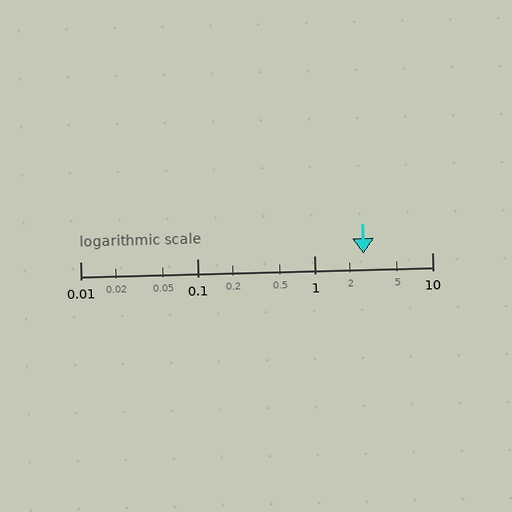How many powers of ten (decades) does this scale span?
The scale spans 3 decades, from 0.01 to 10.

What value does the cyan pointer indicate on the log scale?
The pointer indicates approximately 2.6.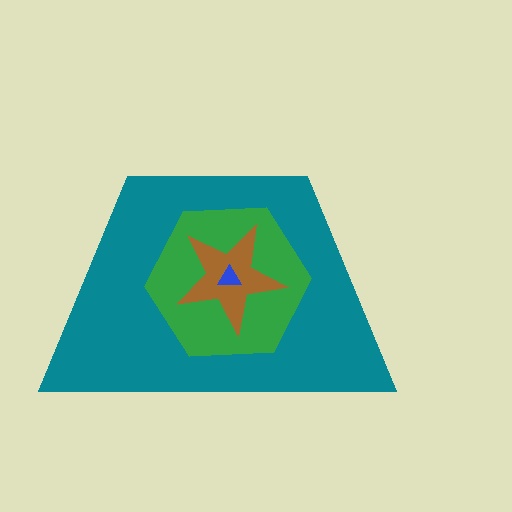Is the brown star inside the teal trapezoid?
Yes.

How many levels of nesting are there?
4.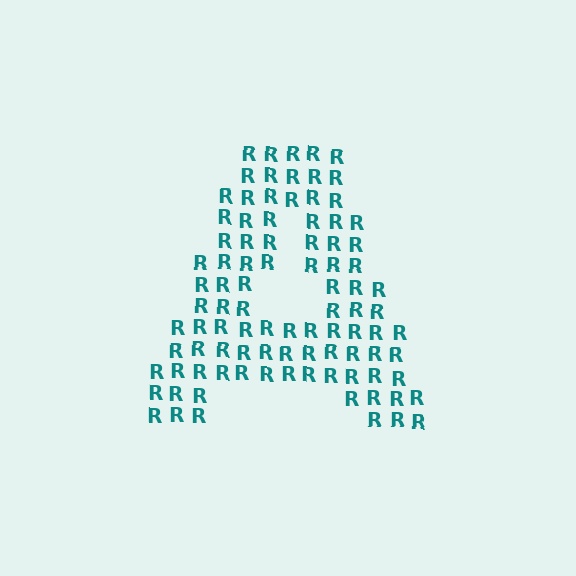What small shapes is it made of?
It is made of small letter R's.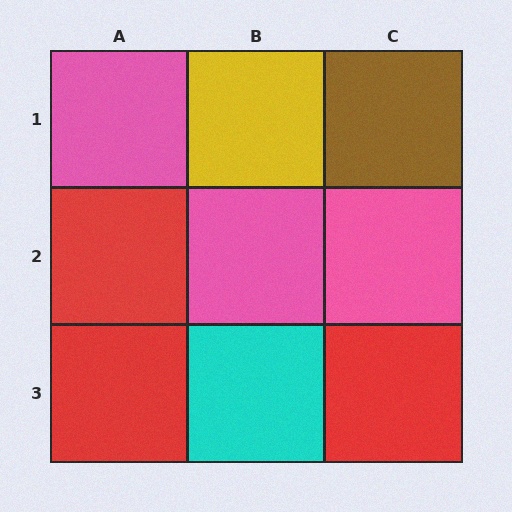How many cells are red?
3 cells are red.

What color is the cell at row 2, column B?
Pink.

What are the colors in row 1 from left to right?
Pink, yellow, brown.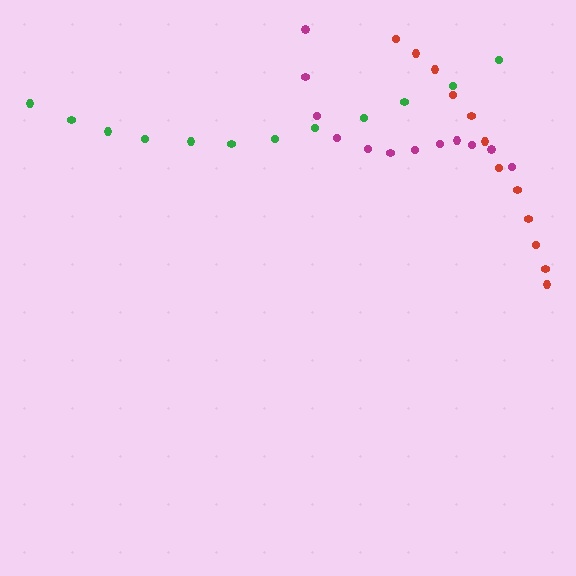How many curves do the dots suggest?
There are 3 distinct paths.